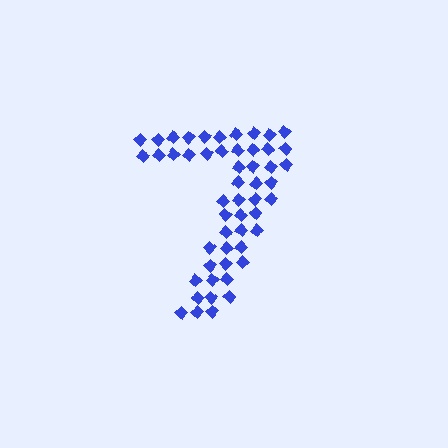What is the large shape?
The large shape is the digit 7.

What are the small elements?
The small elements are diamonds.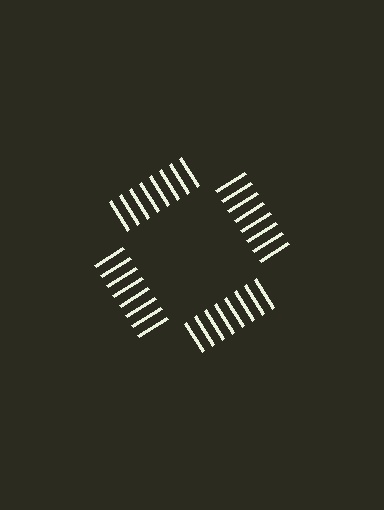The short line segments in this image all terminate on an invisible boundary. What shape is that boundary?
An illusory square — the line segments terminate on its edges but no continuous stroke is drawn.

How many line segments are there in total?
32 — 8 along each of the 4 edges.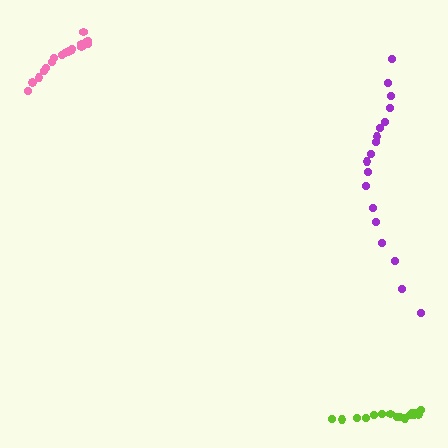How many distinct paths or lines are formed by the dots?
There are 3 distinct paths.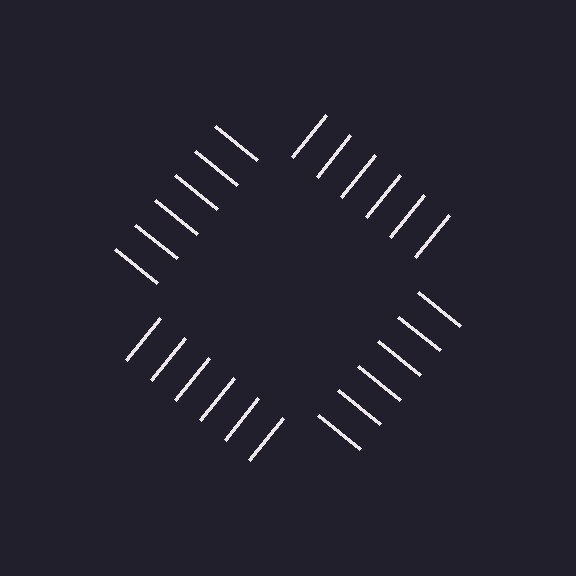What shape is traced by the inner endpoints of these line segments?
An illusory square — the line segments terminate on its edges but no continuous stroke is drawn.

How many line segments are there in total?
24 — 6 along each of the 4 edges.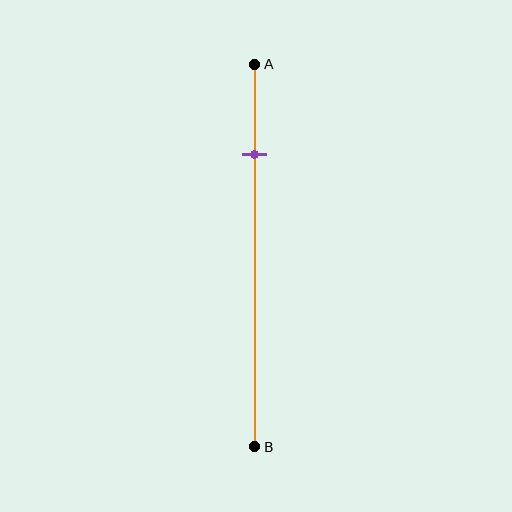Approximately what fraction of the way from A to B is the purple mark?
The purple mark is approximately 25% of the way from A to B.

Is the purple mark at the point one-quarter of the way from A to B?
Yes, the mark is approximately at the one-quarter point.